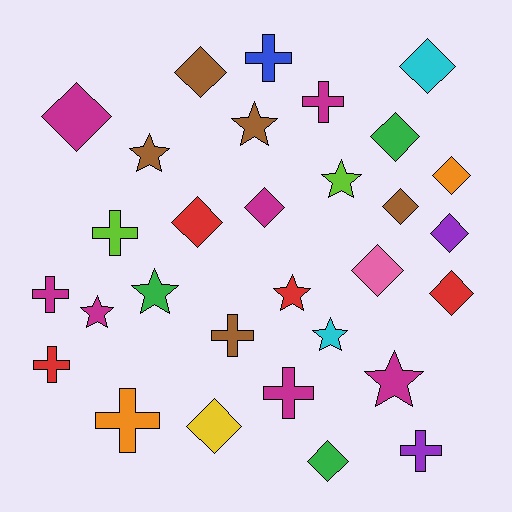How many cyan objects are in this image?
There are 2 cyan objects.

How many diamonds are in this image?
There are 13 diamonds.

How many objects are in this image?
There are 30 objects.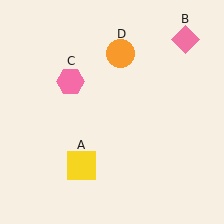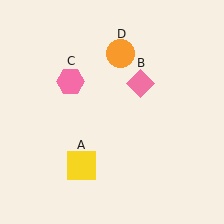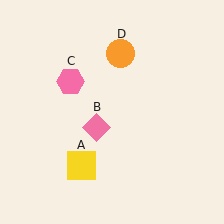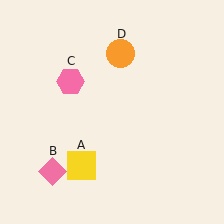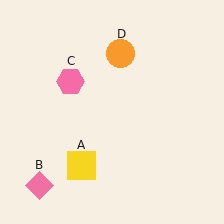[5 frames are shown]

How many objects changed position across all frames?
1 object changed position: pink diamond (object B).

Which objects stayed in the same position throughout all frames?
Yellow square (object A) and pink hexagon (object C) and orange circle (object D) remained stationary.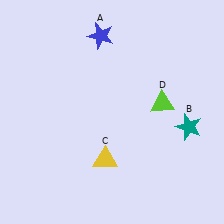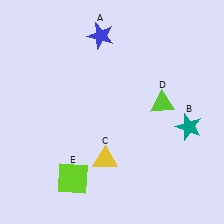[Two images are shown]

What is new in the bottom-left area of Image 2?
A lime square (E) was added in the bottom-left area of Image 2.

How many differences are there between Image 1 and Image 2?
There is 1 difference between the two images.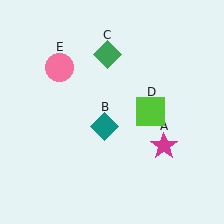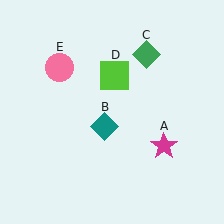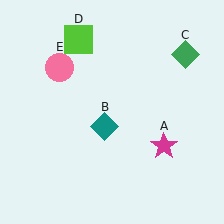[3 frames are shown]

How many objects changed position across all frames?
2 objects changed position: green diamond (object C), lime square (object D).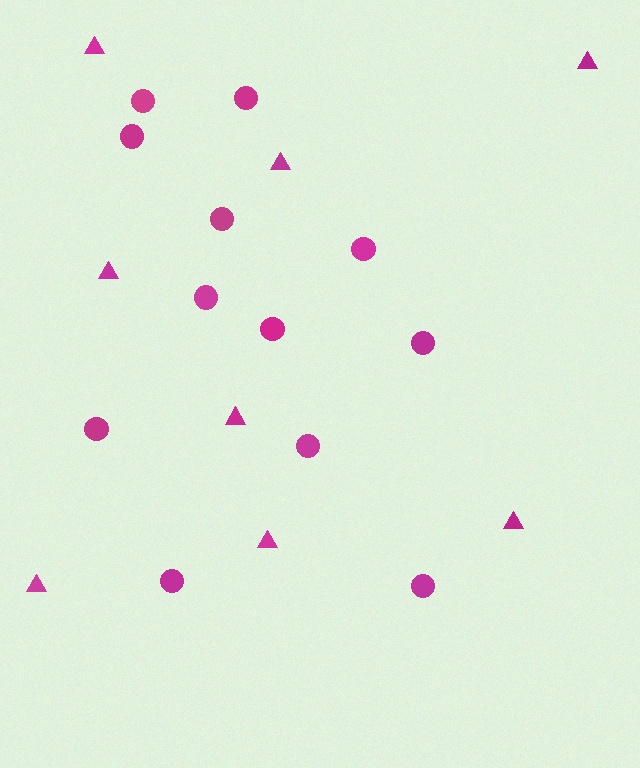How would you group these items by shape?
There are 2 groups: one group of circles (12) and one group of triangles (8).